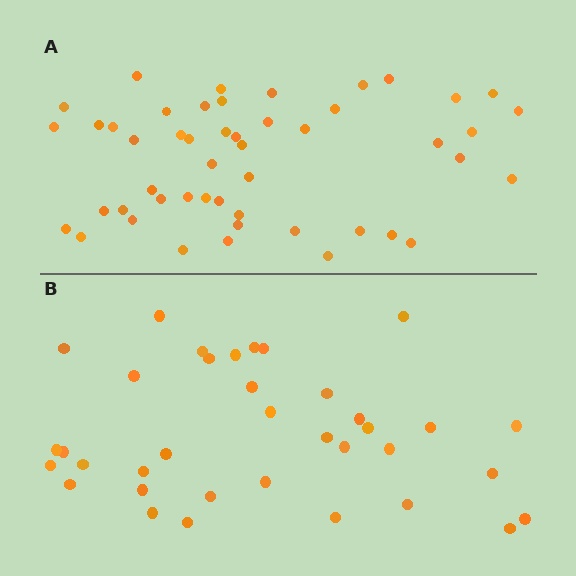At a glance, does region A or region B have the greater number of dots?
Region A (the top region) has more dots.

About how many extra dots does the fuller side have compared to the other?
Region A has approximately 15 more dots than region B.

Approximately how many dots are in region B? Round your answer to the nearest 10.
About 40 dots. (The exact count is 36, which rounds to 40.)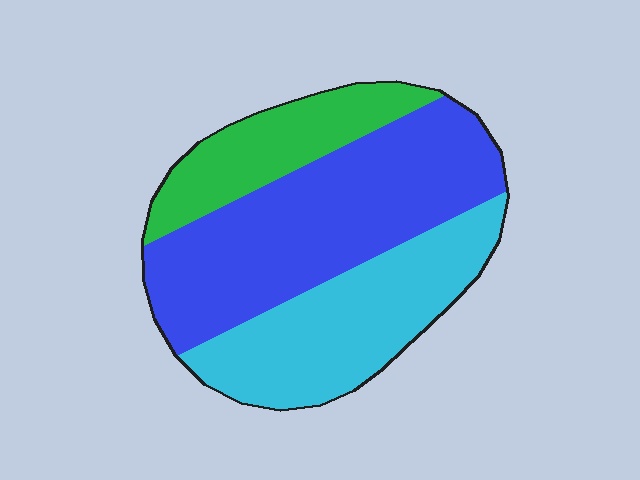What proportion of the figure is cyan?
Cyan covers 33% of the figure.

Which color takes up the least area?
Green, at roughly 20%.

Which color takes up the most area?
Blue, at roughly 50%.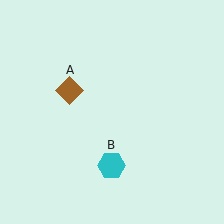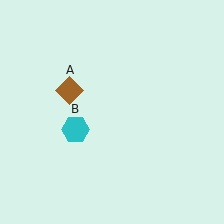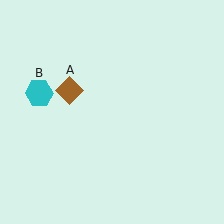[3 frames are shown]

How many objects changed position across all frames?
1 object changed position: cyan hexagon (object B).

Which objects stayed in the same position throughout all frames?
Brown diamond (object A) remained stationary.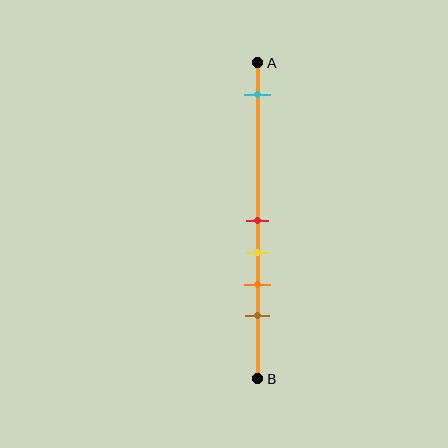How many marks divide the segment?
There are 5 marks dividing the segment.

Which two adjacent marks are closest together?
The red and yellow marks are the closest adjacent pair.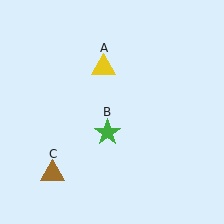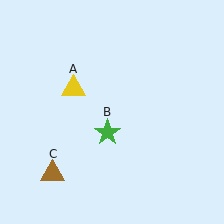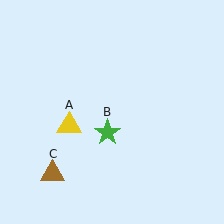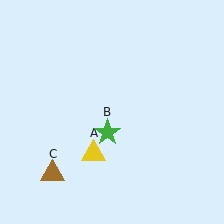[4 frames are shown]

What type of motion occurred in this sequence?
The yellow triangle (object A) rotated counterclockwise around the center of the scene.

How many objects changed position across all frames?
1 object changed position: yellow triangle (object A).